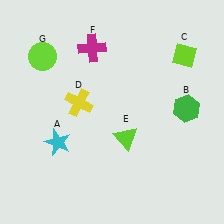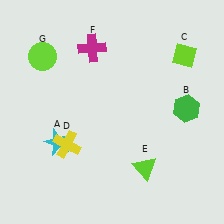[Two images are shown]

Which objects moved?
The objects that moved are: the yellow cross (D), the lime triangle (E).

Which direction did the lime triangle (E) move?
The lime triangle (E) moved down.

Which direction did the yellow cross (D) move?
The yellow cross (D) moved down.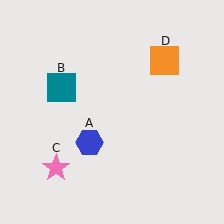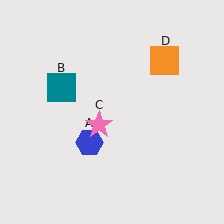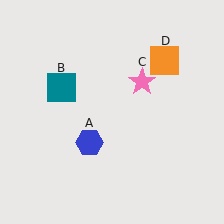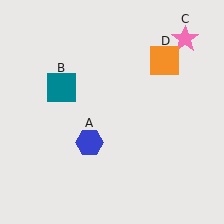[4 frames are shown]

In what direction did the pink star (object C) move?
The pink star (object C) moved up and to the right.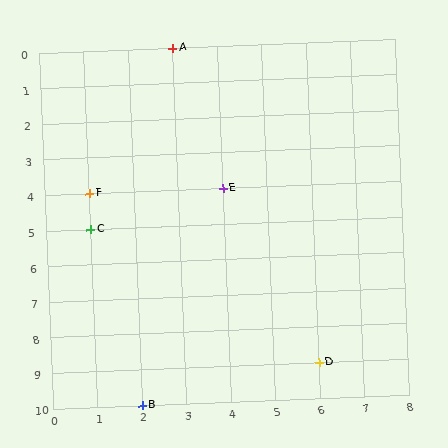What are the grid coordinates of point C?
Point C is at grid coordinates (1, 5).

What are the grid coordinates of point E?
Point E is at grid coordinates (4, 4).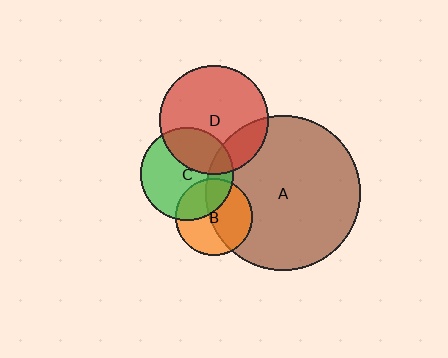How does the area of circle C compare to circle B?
Approximately 1.5 times.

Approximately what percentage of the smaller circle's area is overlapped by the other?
Approximately 20%.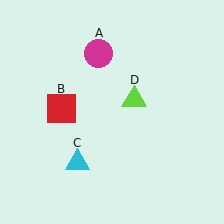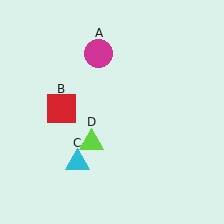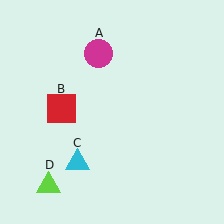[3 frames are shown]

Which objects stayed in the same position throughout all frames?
Magenta circle (object A) and red square (object B) and cyan triangle (object C) remained stationary.